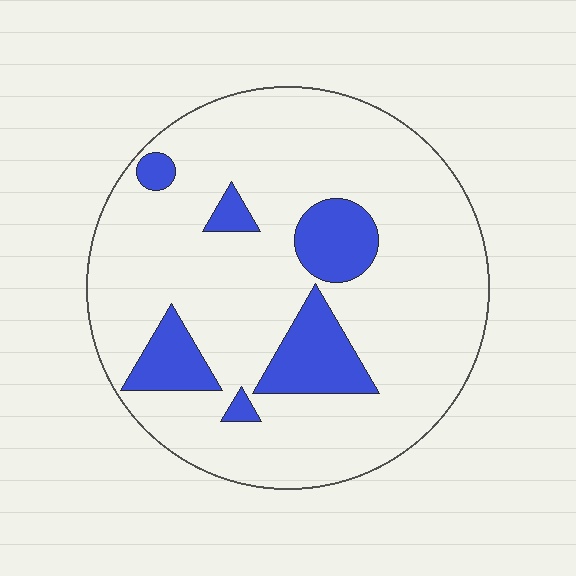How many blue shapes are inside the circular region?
6.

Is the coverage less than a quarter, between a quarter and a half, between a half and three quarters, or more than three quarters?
Less than a quarter.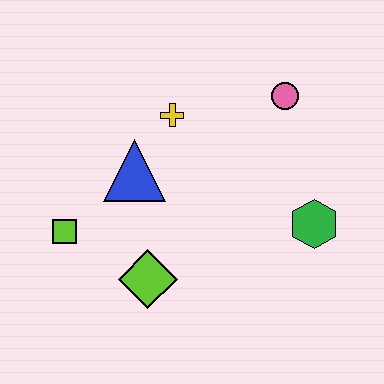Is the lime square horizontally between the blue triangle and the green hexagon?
No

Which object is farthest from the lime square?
The pink circle is farthest from the lime square.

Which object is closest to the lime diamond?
The lime square is closest to the lime diamond.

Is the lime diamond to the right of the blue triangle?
Yes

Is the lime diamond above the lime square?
No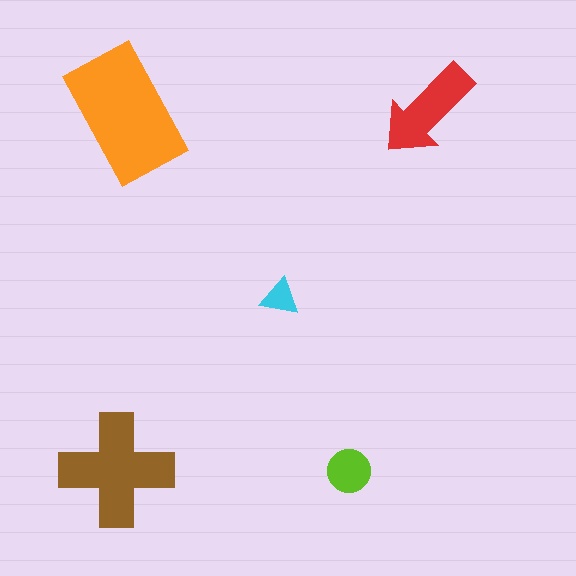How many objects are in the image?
There are 5 objects in the image.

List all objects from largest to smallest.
The orange rectangle, the brown cross, the red arrow, the lime circle, the cyan triangle.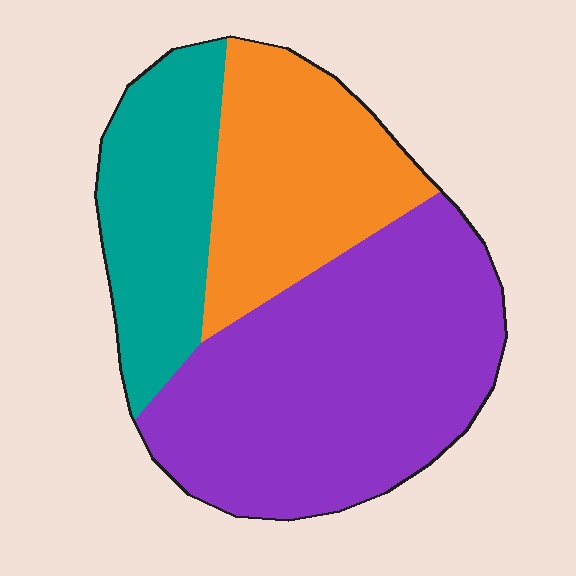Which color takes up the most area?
Purple, at roughly 50%.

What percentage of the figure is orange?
Orange takes up about one quarter (1/4) of the figure.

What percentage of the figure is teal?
Teal takes up between a sixth and a third of the figure.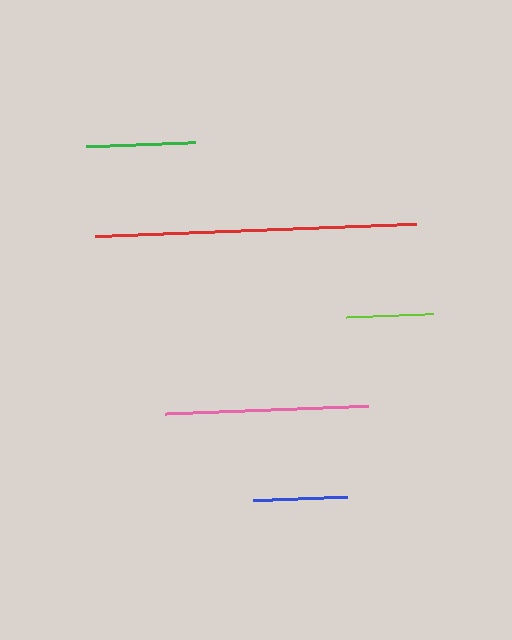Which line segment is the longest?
The red line is the longest at approximately 322 pixels.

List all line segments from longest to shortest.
From longest to shortest: red, pink, green, blue, lime.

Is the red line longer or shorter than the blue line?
The red line is longer than the blue line.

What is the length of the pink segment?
The pink segment is approximately 204 pixels long.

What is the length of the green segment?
The green segment is approximately 109 pixels long.